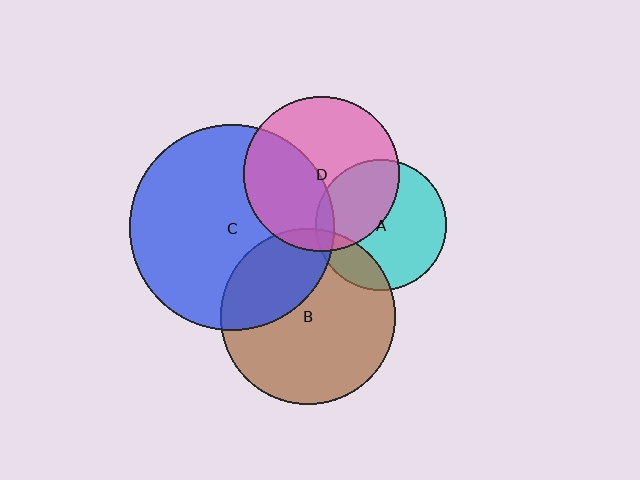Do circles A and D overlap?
Yes.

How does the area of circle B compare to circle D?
Approximately 1.3 times.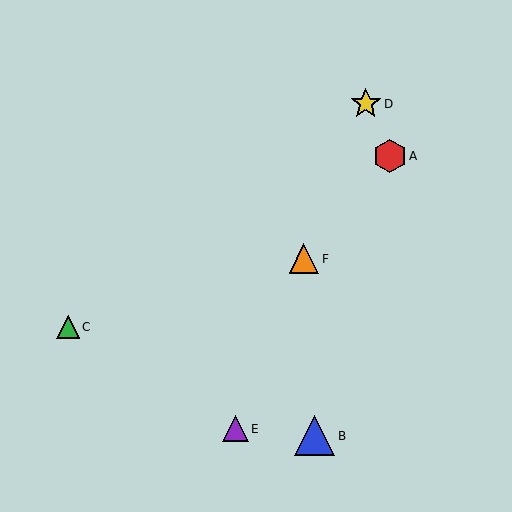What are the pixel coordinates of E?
Object E is at (236, 429).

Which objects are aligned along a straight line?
Objects D, E, F are aligned along a straight line.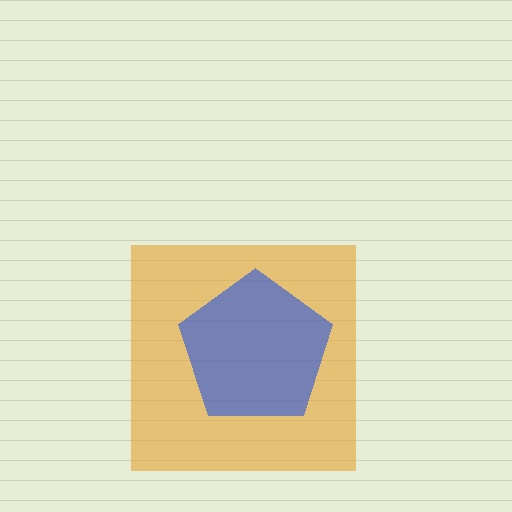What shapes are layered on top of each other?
The layered shapes are: an orange square, a blue pentagon.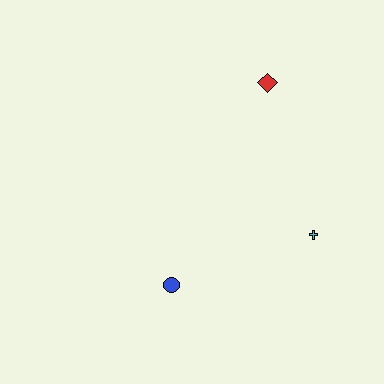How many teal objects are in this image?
There are no teal objects.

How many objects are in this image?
There are 3 objects.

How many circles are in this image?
There is 1 circle.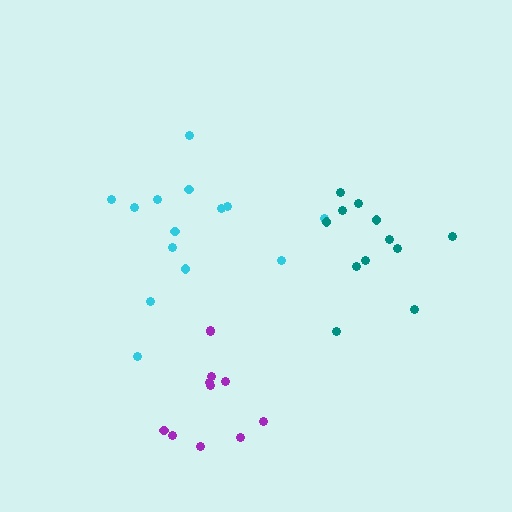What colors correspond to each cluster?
The clusters are colored: purple, cyan, teal.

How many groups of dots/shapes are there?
There are 3 groups.